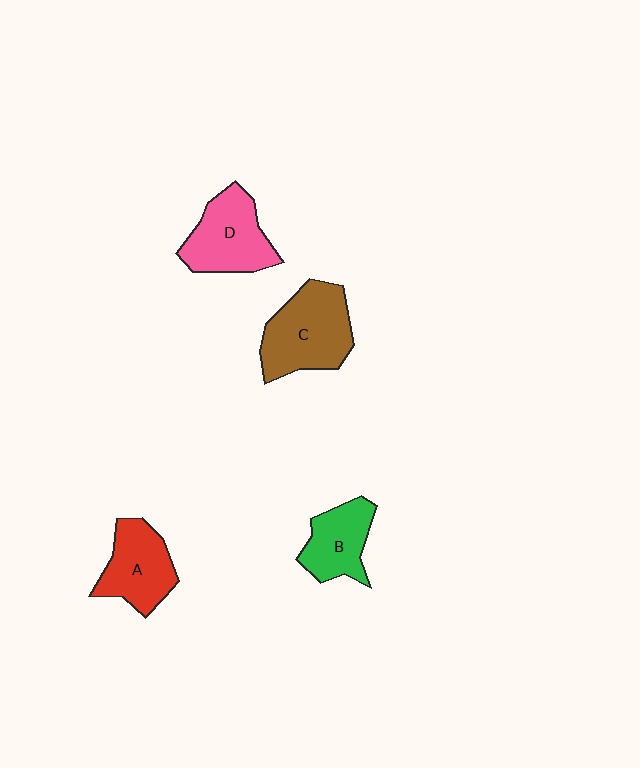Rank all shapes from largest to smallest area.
From largest to smallest: C (brown), D (pink), A (red), B (green).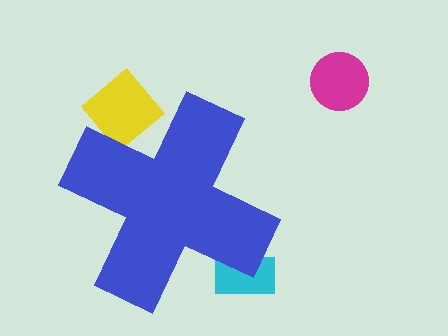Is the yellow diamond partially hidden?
Yes, the yellow diamond is partially hidden behind the blue cross.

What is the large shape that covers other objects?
A blue cross.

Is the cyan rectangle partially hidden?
Yes, the cyan rectangle is partially hidden behind the blue cross.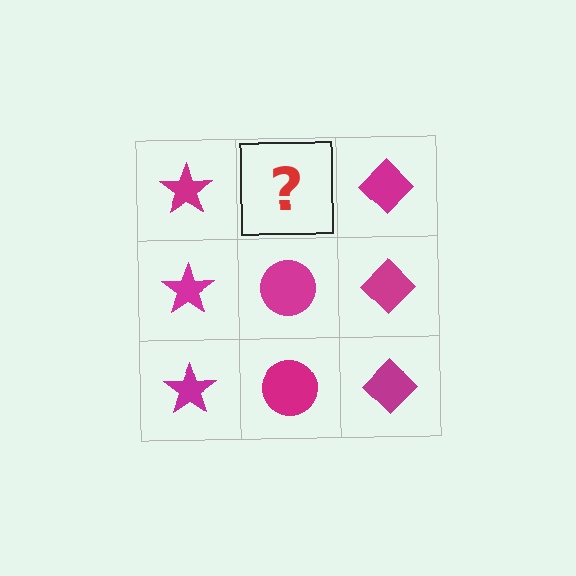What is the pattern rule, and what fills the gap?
The rule is that each column has a consistent shape. The gap should be filled with a magenta circle.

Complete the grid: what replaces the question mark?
The question mark should be replaced with a magenta circle.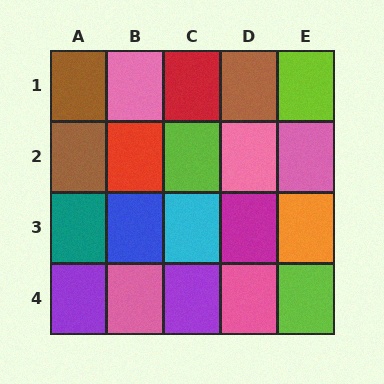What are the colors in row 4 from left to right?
Purple, pink, purple, pink, lime.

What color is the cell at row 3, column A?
Teal.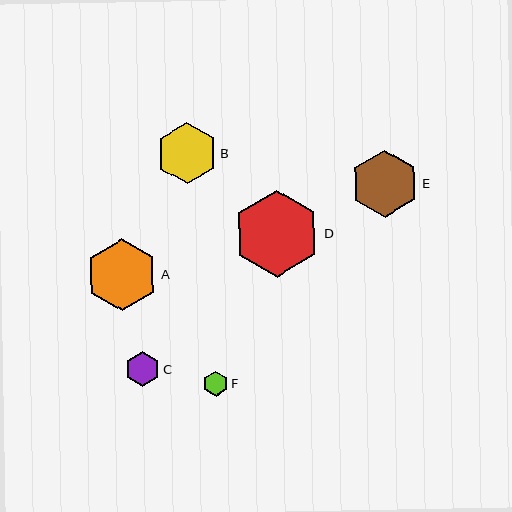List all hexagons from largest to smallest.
From largest to smallest: D, A, E, B, C, F.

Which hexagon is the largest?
Hexagon D is the largest with a size of approximately 87 pixels.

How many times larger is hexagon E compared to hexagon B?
Hexagon E is approximately 1.1 times the size of hexagon B.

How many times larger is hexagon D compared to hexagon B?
Hexagon D is approximately 1.4 times the size of hexagon B.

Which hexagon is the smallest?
Hexagon F is the smallest with a size of approximately 25 pixels.